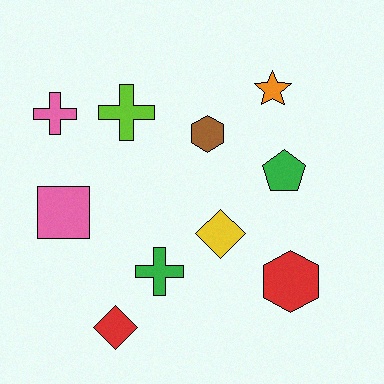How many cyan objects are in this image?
There are no cyan objects.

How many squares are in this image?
There is 1 square.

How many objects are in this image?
There are 10 objects.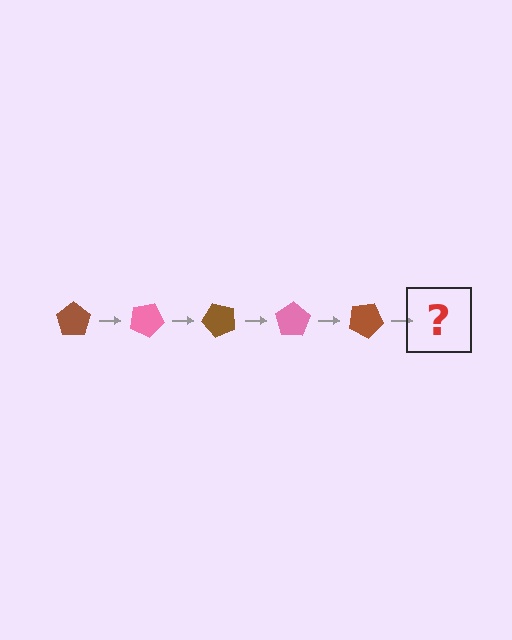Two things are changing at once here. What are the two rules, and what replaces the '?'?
The two rules are that it rotates 25 degrees each step and the color cycles through brown and pink. The '?' should be a pink pentagon, rotated 125 degrees from the start.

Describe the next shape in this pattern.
It should be a pink pentagon, rotated 125 degrees from the start.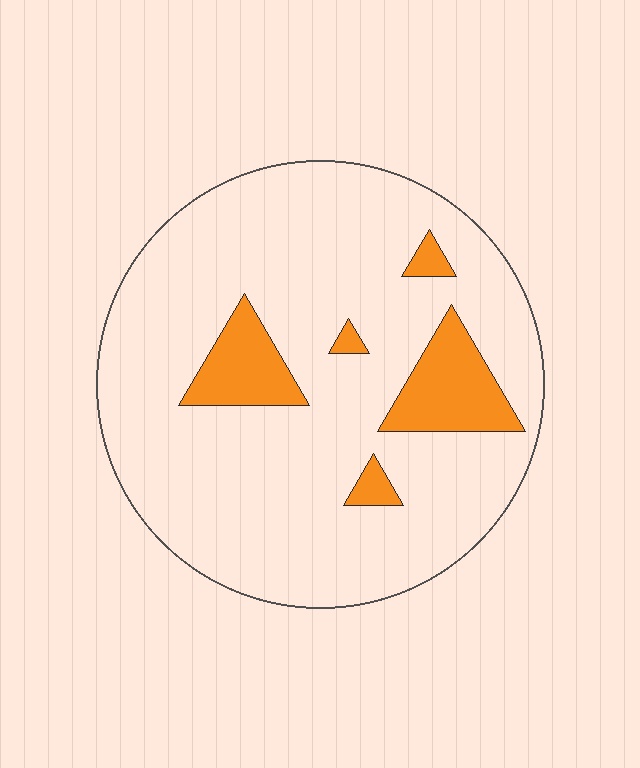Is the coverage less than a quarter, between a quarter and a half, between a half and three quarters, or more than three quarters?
Less than a quarter.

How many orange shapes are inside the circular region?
5.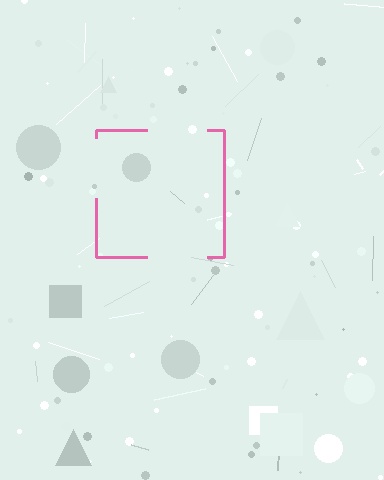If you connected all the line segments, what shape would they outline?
They would outline a square.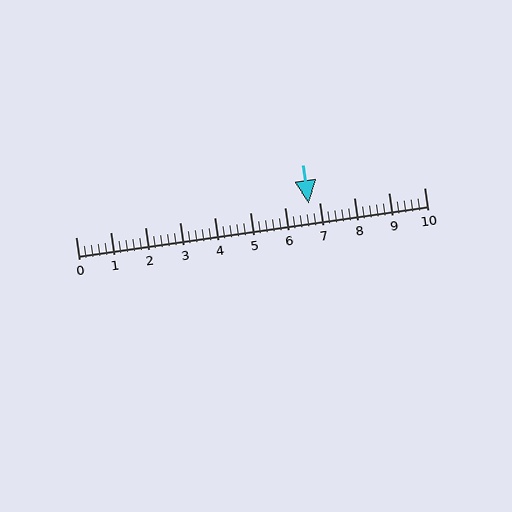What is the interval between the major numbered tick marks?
The major tick marks are spaced 1 units apart.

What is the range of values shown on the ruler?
The ruler shows values from 0 to 10.